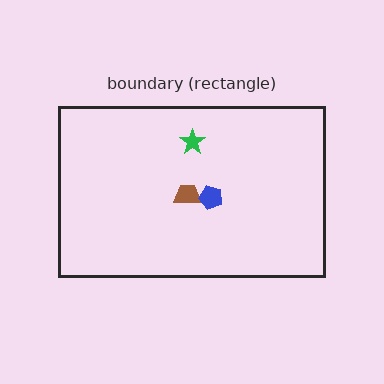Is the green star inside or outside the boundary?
Inside.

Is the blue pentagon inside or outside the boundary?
Inside.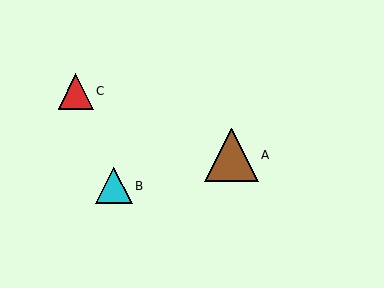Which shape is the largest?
The brown triangle (labeled A) is the largest.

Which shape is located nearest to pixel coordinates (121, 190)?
The cyan triangle (labeled B) at (114, 186) is nearest to that location.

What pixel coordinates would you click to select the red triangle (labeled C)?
Click at (76, 91) to select the red triangle C.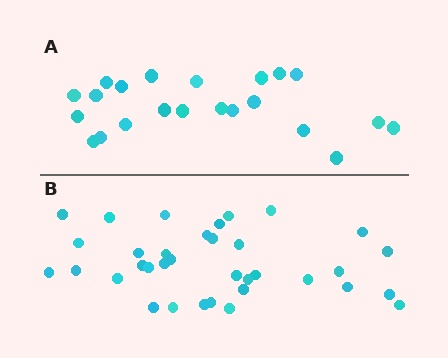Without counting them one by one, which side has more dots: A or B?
Region B (the bottom region) has more dots.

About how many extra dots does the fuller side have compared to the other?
Region B has approximately 15 more dots than region A.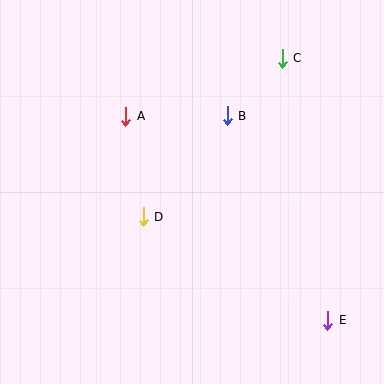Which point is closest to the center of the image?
Point D at (143, 217) is closest to the center.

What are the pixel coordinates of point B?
Point B is at (227, 116).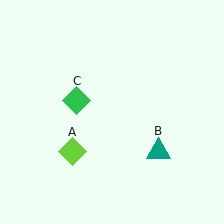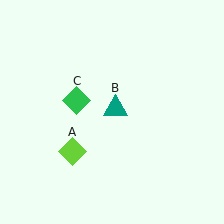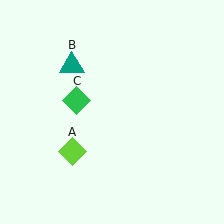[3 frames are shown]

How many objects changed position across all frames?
1 object changed position: teal triangle (object B).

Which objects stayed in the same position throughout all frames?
Lime diamond (object A) and green diamond (object C) remained stationary.